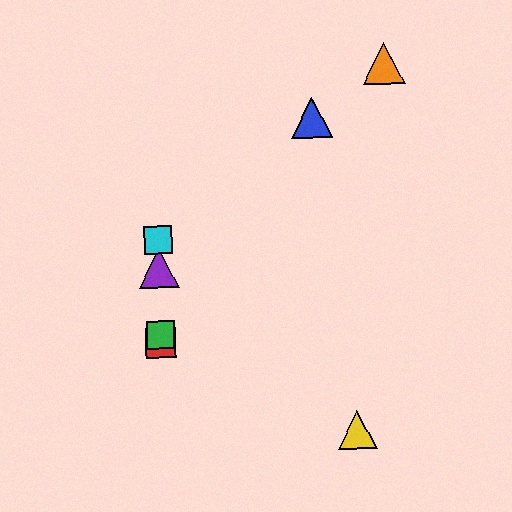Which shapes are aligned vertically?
The red square, the green square, the purple triangle, the cyan square are aligned vertically.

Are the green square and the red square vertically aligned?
Yes, both are at x≈160.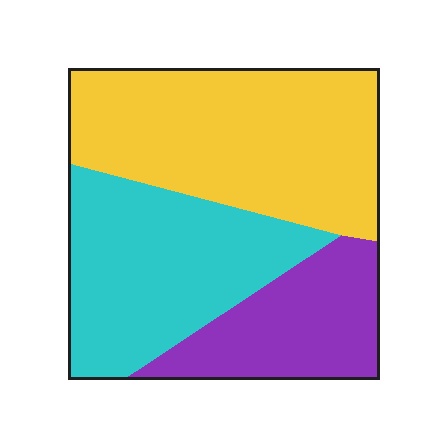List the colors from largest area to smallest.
From largest to smallest: yellow, cyan, purple.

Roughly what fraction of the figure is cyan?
Cyan takes up about one third (1/3) of the figure.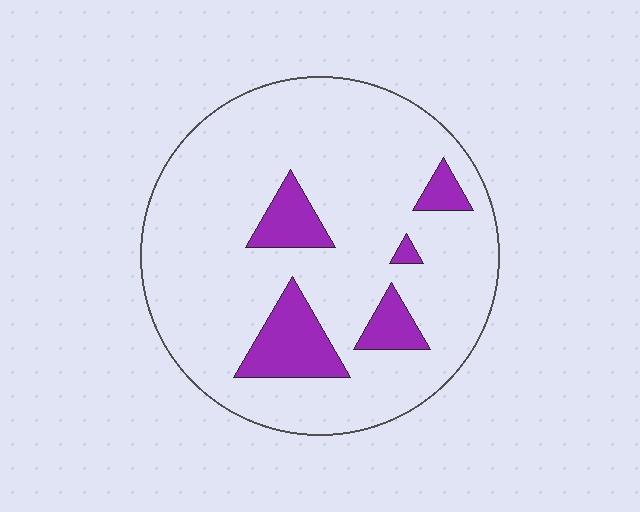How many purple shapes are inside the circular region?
5.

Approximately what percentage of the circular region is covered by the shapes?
Approximately 15%.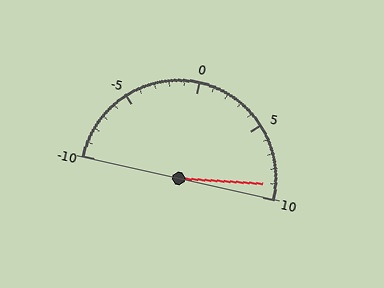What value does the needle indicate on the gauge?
The needle indicates approximately 9.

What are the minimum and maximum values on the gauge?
The gauge ranges from -10 to 10.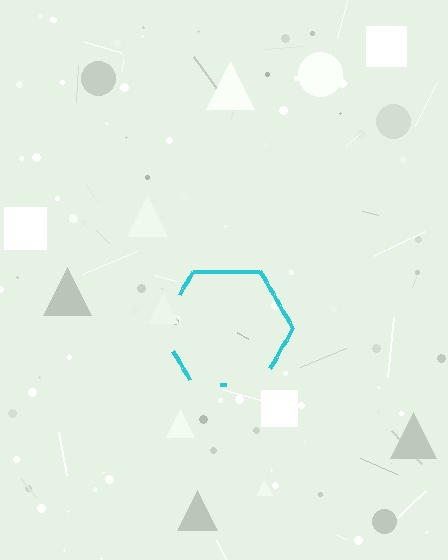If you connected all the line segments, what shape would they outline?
They would outline a hexagon.